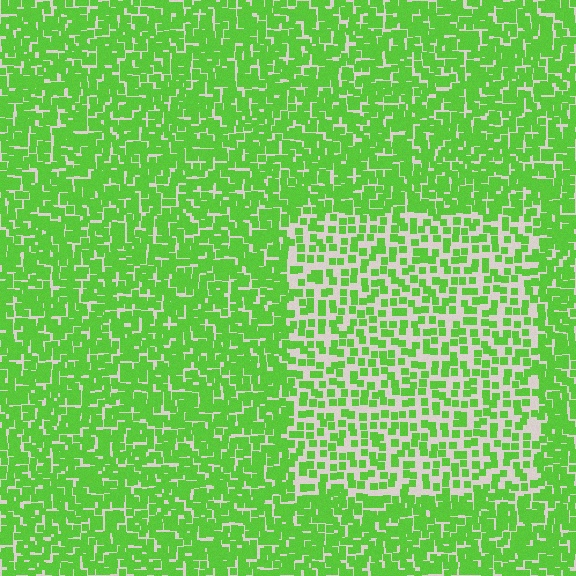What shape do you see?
I see a rectangle.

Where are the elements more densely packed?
The elements are more densely packed outside the rectangle boundary.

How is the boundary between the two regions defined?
The boundary is defined by a change in element density (approximately 1.9x ratio). All elements are the same color, size, and shape.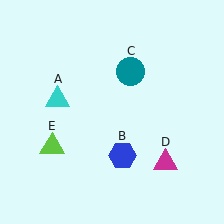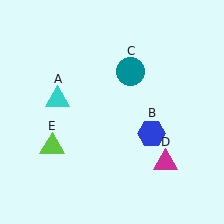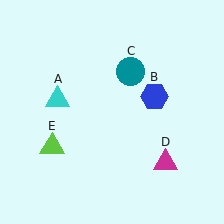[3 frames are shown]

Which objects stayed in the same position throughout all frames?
Cyan triangle (object A) and teal circle (object C) and magenta triangle (object D) and lime triangle (object E) remained stationary.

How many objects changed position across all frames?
1 object changed position: blue hexagon (object B).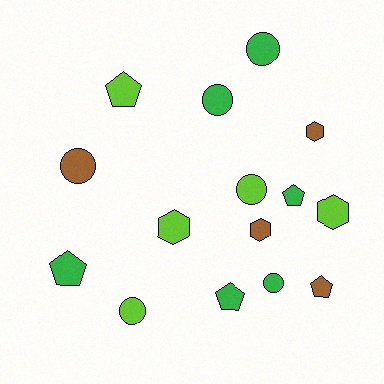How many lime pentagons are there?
There is 1 lime pentagon.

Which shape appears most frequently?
Circle, with 6 objects.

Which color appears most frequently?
Green, with 6 objects.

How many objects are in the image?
There are 15 objects.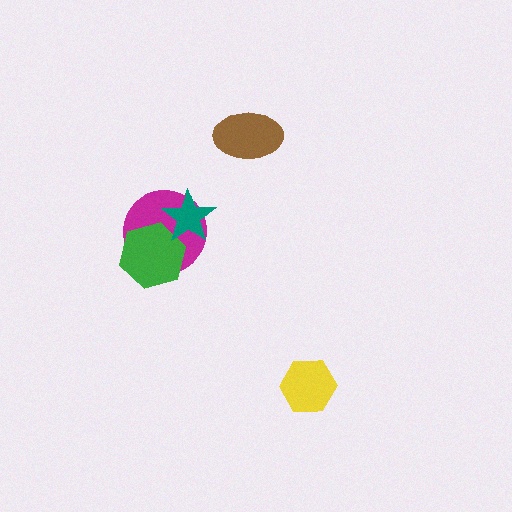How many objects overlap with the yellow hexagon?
0 objects overlap with the yellow hexagon.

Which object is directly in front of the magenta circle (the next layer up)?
The green hexagon is directly in front of the magenta circle.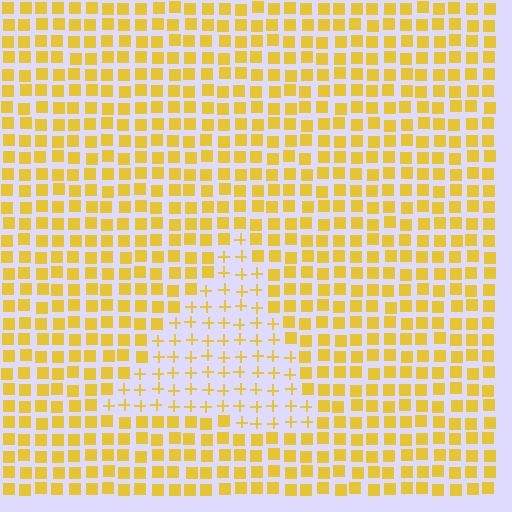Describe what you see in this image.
The image is filled with small yellow elements arranged in a uniform grid. A triangle-shaped region contains plus signs, while the surrounding area contains squares. The boundary is defined purely by the change in element shape.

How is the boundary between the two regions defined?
The boundary is defined by a change in element shape: plus signs inside vs. squares outside. All elements share the same color and spacing.